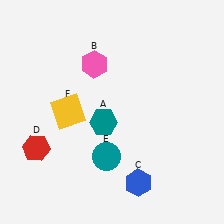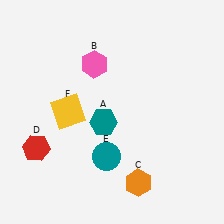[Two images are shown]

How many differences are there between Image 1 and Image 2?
There is 1 difference between the two images.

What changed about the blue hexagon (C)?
In Image 1, C is blue. In Image 2, it changed to orange.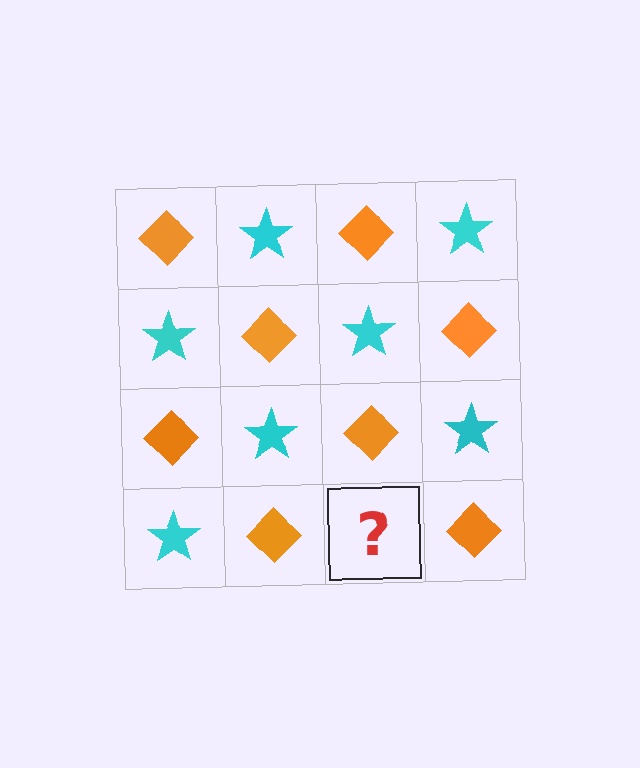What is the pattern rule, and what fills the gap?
The rule is that it alternates orange diamond and cyan star in a checkerboard pattern. The gap should be filled with a cyan star.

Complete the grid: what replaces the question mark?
The question mark should be replaced with a cyan star.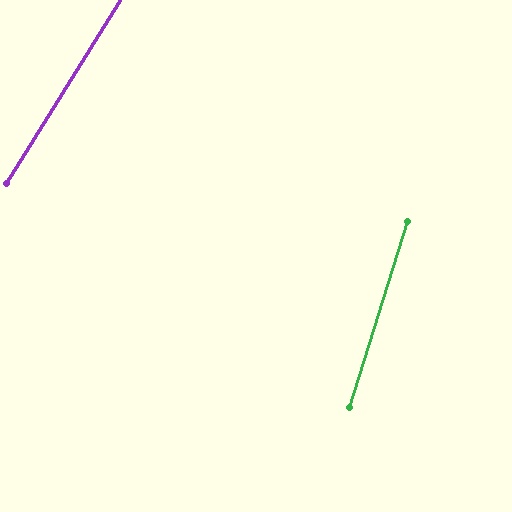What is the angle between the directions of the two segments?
Approximately 14 degrees.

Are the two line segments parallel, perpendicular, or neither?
Neither parallel nor perpendicular — they differ by about 14°.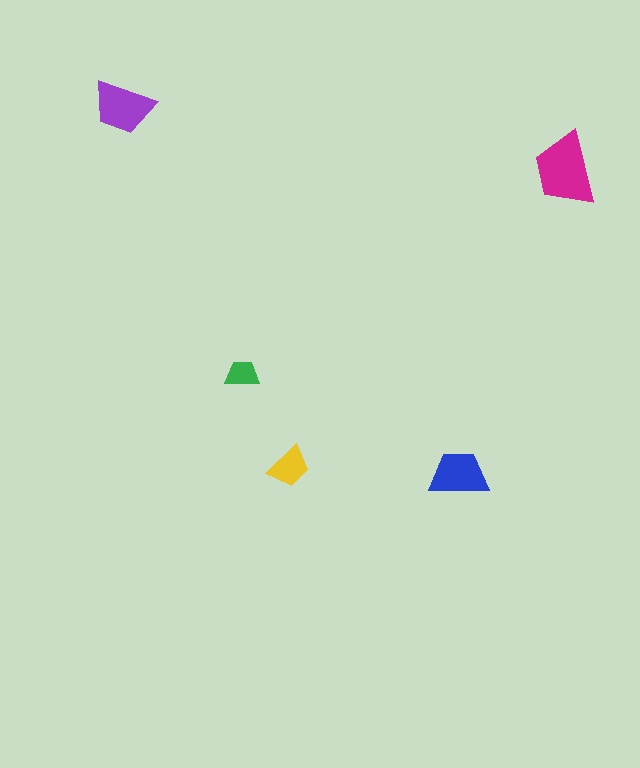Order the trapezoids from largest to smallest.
the magenta one, the purple one, the blue one, the yellow one, the green one.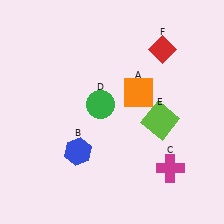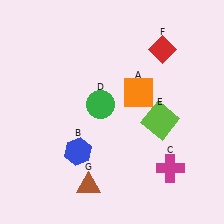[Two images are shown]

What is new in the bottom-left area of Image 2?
A brown triangle (G) was added in the bottom-left area of Image 2.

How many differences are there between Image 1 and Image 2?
There is 1 difference between the two images.